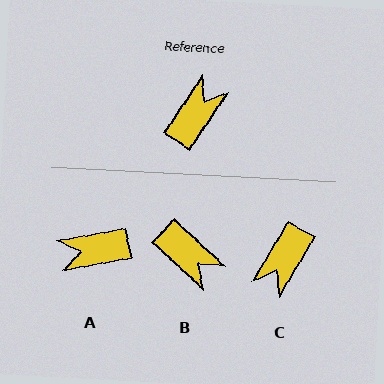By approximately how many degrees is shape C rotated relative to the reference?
Approximately 177 degrees clockwise.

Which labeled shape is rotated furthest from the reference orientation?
C, about 177 degrees away.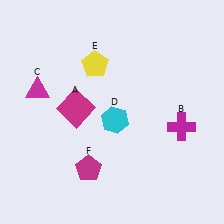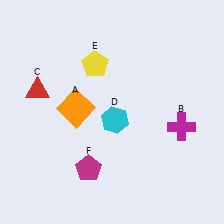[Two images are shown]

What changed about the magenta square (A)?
In Image 1, A is magenta. In Image 2, it changed to orange.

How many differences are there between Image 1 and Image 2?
There are 2 differences between the two images.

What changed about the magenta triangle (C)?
In Image 1, C is magenta. In Image 2, it changed to red.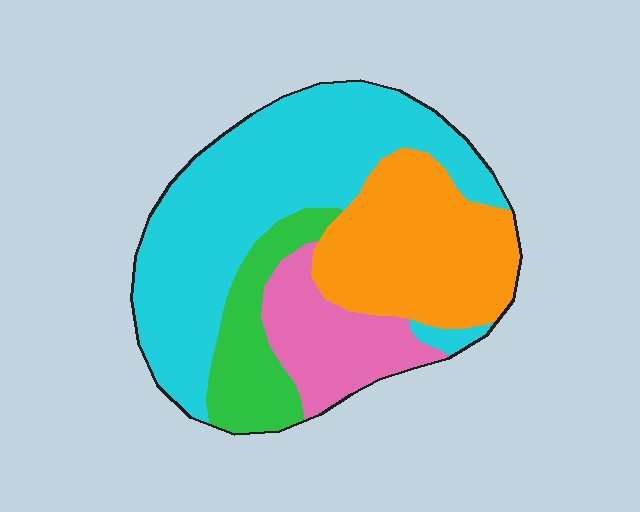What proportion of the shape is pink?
Pink takes up about one eighth (1/8) of the shape.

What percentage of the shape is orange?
Orange takes up about one quarter (1/4) of the shape.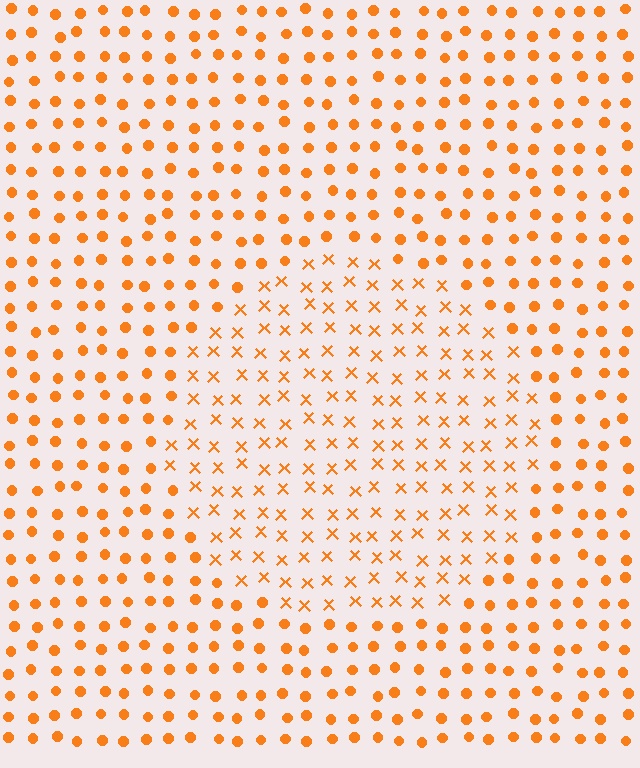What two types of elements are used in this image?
The image uses X marks inside the circle region and circles outside it.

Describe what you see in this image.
The image is filled with small orange elements arranged in a uniform grid. A circle-shaped region contains X marks, while the surrounding area contains circles. The boundary is defined purely by the change in element shape.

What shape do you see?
I see a circle.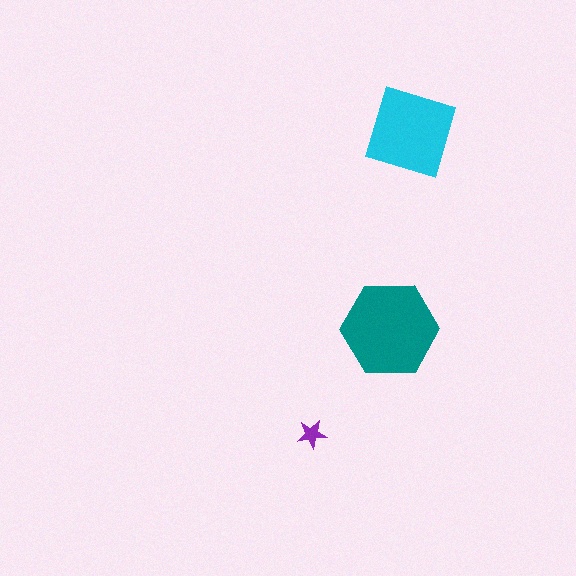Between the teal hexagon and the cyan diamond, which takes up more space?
The teal hexagon.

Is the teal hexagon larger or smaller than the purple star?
Larger.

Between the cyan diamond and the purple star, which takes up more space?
The cyan diamond.